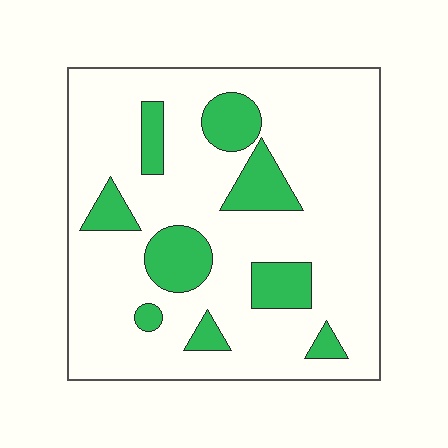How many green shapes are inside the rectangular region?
9.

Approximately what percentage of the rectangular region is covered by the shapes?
Approximately 20%.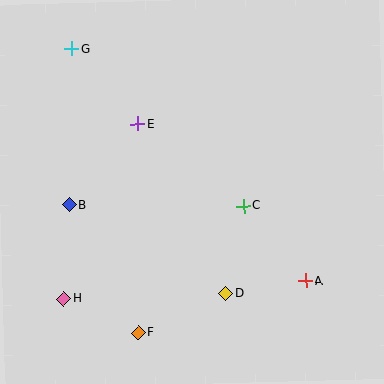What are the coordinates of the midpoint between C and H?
The midpoint between C and H is at (154, 252).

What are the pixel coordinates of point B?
Point B is at (70, 205).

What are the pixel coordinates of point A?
Point A is at (305, 281).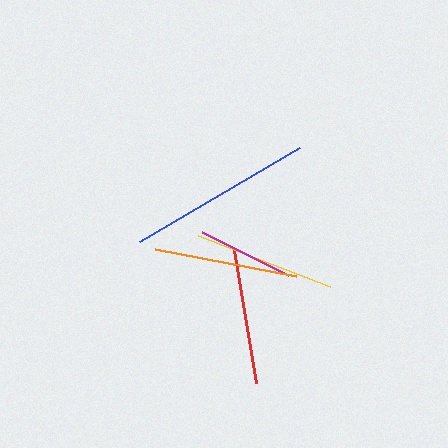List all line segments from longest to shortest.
From longest to shortest: blue, orange, yellow, red, magenta.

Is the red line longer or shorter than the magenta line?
The red line is longer than the magenta line.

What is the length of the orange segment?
The orange segment is approximately 144 pixels long.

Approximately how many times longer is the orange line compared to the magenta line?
The orange line is approximately 1.5 times the length of the magenta line.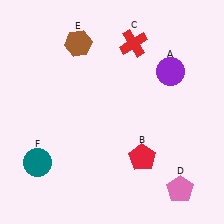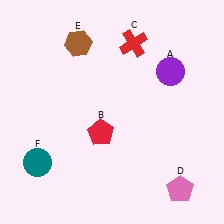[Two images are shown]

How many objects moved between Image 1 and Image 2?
1 object moved between the two images.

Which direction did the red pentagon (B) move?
The red pentagon (B) moved left.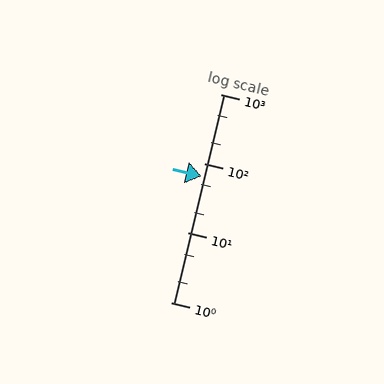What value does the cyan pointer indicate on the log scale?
The pointer indicates approximately 65.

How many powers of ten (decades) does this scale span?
The scale spans 3 decades, from 1 to 1000.